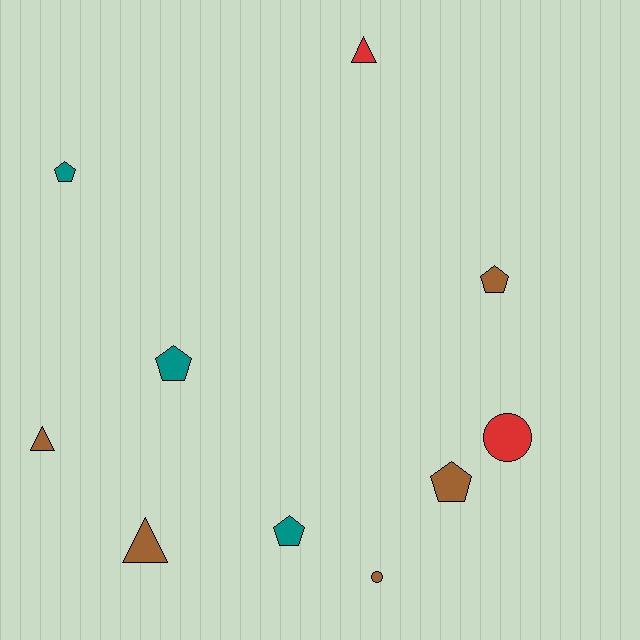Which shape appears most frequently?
Pentagon, with 5 objects.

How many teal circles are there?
There are no teal circles.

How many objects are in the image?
There are 10 objects.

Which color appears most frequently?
Brown, with 5 objects.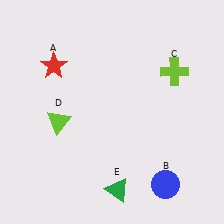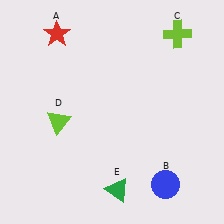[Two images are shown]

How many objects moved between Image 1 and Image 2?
2 objects moved between the two images.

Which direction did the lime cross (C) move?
The lime cross (C) moved up.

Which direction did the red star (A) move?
The red star (A) moved up.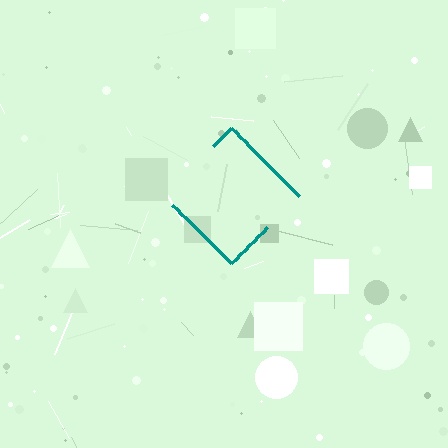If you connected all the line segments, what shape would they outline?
They would outline a diamond.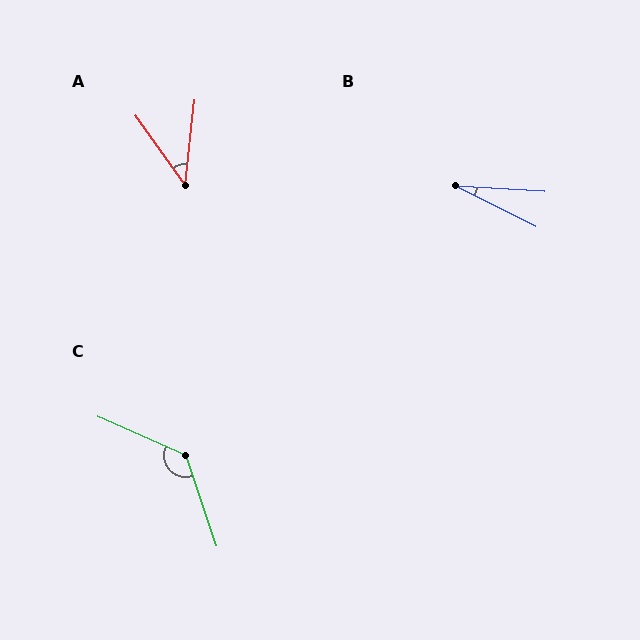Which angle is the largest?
C, at approximately 132 degrees.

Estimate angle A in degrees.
Approximately 42 degrees.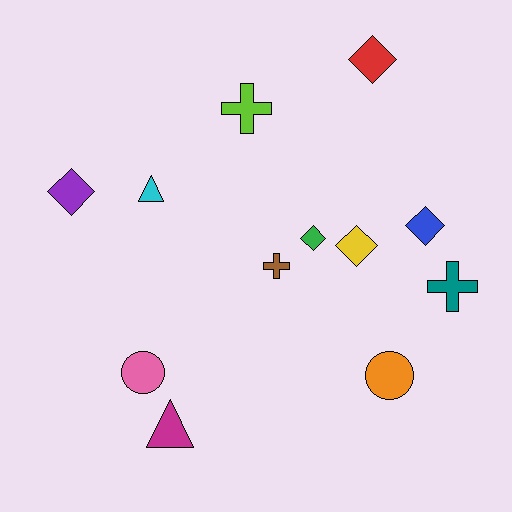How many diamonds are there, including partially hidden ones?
There are 5 diamonds.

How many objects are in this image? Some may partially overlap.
There are 12 objects.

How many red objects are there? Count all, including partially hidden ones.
There is 1 red object.